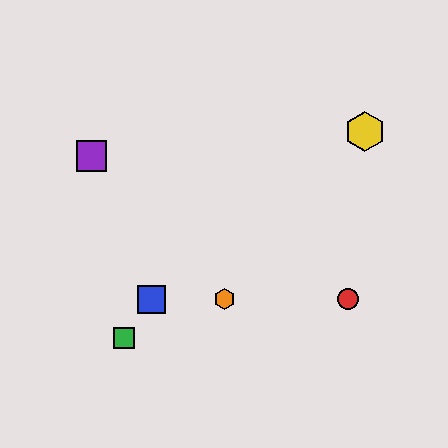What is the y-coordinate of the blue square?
The blue square is at y≈299.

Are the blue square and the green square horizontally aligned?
No, the blue square is at y≈299 and the green square is at y≈338.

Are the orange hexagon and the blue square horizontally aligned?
Yes, both are at y≈299.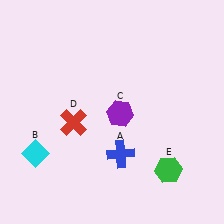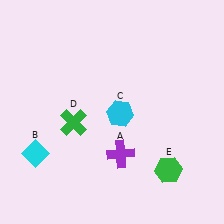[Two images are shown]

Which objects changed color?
A changed from blue to purple. C changed from purple to cyan. D changed from red to green.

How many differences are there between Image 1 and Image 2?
There are 3 differences between the two images.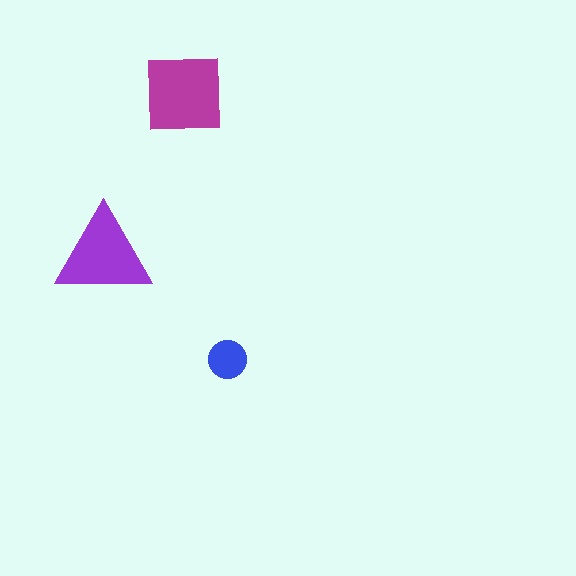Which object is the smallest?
The blue circle.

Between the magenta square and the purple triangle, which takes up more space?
The magenta square.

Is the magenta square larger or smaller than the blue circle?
Larger.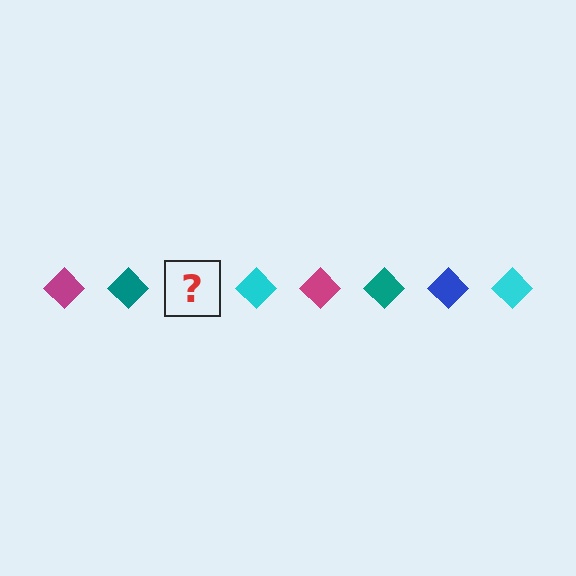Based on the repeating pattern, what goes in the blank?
The blank should be a blue diamond.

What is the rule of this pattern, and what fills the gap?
The rule is that the pattern cycles through magenta, teal, blue, cyan diamonds. The gap should be filled with a blue diamond.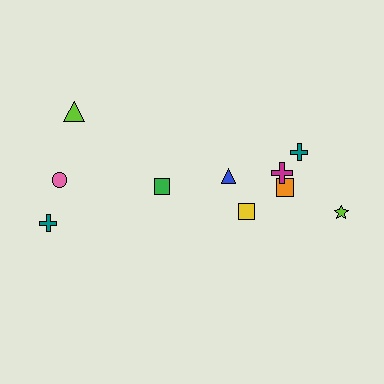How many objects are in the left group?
There are 4 objects.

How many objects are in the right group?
There are 6 objects.